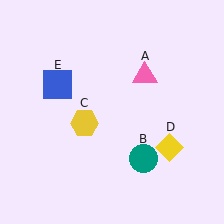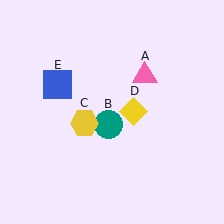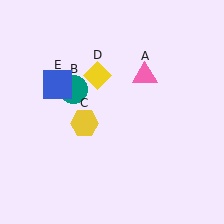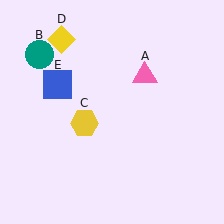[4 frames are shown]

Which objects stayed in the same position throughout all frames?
Pink triangle (object A) and yellow hexagon (object C) and blue square (object E) remained stationary.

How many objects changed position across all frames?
2 objects changed position: teal circle (object B), yellow diamond (object D).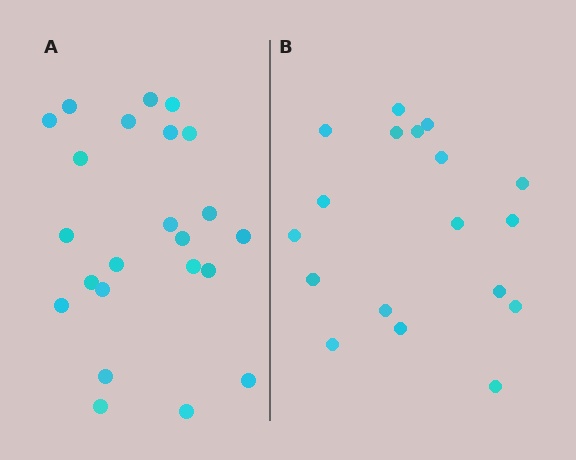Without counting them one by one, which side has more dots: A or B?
Region A (the left region) has more dots.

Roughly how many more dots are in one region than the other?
Region A has about 5 more dots than region B.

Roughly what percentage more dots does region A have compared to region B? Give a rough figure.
About 30% more.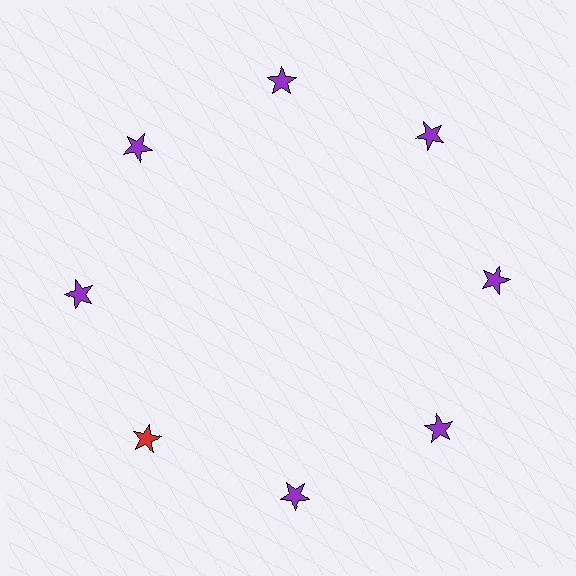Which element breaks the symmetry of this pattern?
The red star at roughly the 8 o'clock position breaks the symmetry. All other shapes are purple stars.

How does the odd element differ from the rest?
It has a different color: red instead of purple.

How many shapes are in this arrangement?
There are 8 shapes arranged in a ring pattern.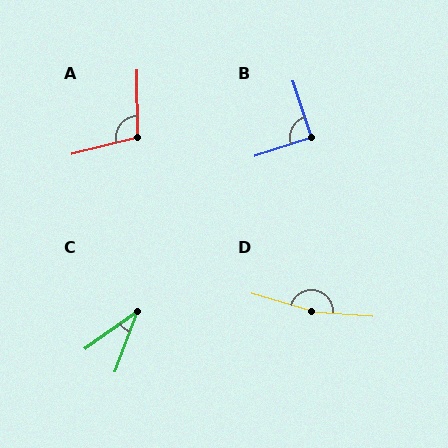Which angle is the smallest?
C, at approximately 34 degrees.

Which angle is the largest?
D, at approximately 168 degrees.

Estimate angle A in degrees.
Approximately 104 degrees.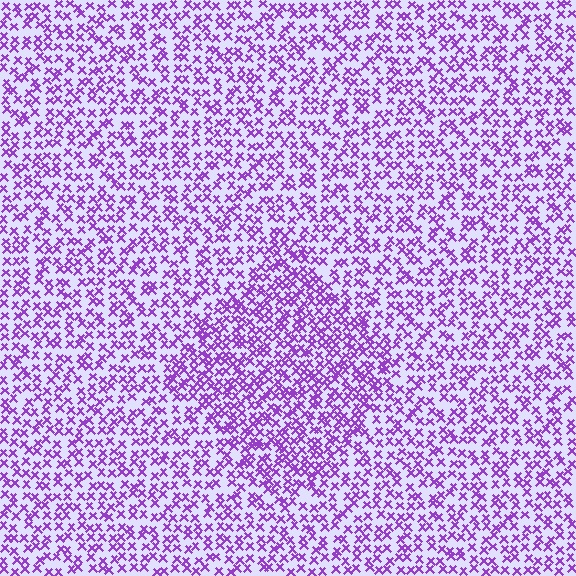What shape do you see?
I see a diamond.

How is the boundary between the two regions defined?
The boundary is defined by a change in element density (approximately 1.6x ratio). All elements are the same color, size, and shape.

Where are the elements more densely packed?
The elements are more densely packed inside the diamond boundary.